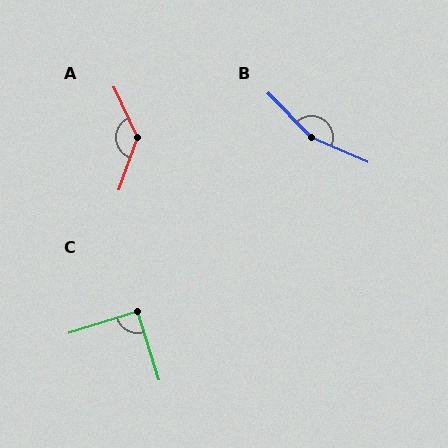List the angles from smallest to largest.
C (90°), A (136°), B (158°).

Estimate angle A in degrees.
Approximately 136 degrees.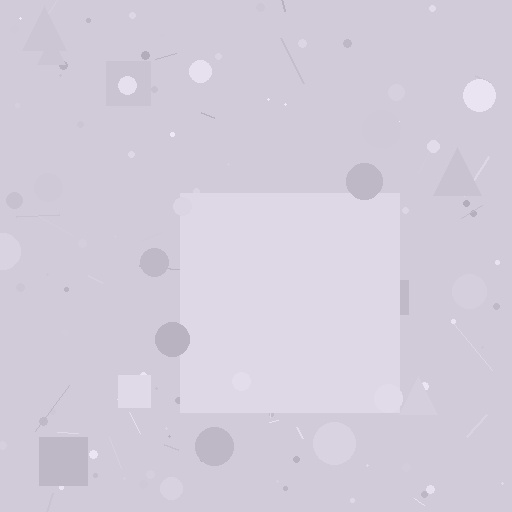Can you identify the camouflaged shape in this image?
The camouflaged shape is a square.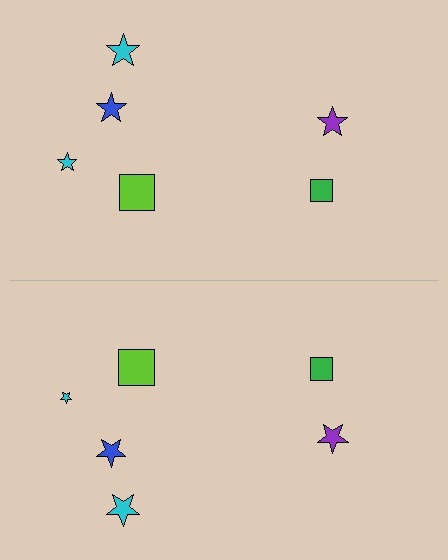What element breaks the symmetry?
The cyan star on the bottom side has a different size than its mirror counterpart.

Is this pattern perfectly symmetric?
No, the pattern is not perfectly symmetric. The cyan star on the bottom side has a different size than its mirror counterpart.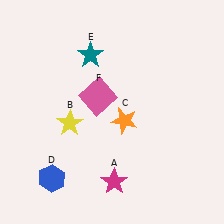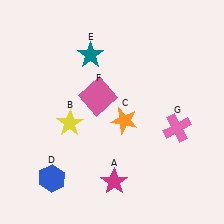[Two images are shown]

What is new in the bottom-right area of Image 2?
A pink cross (G) was added in the bottom-right area of Image 2.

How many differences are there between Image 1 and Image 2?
There is 1 difference between the two images.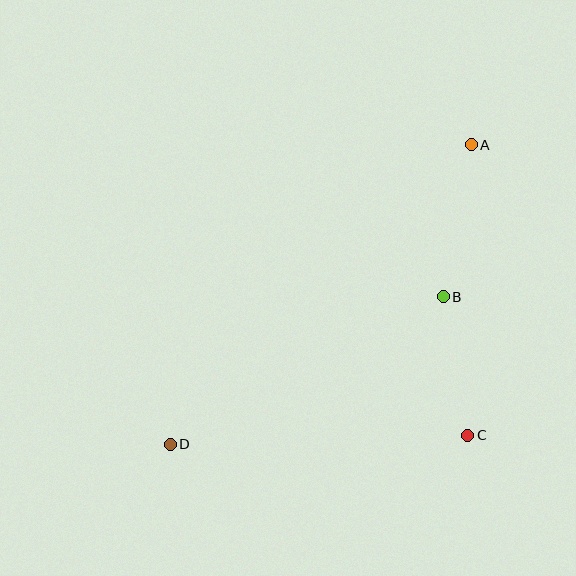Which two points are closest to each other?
Points B and C are closest to each other.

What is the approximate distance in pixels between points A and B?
The distance between A and B is approximately 155 pixels.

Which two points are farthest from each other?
Points A and D are farthest from each other.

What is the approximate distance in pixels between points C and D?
The distance between C and D is approximately 298 pixels.